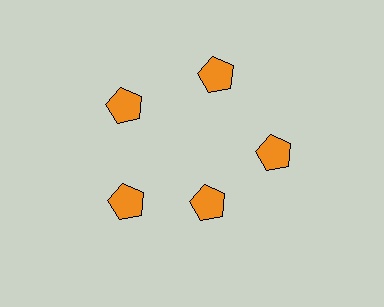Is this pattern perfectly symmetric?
No. The 5 orange pentagons are arranged in a ring, but one element near the 5 o'clock position is pulled inward toward the center, breaking the 5-fold rotational symmetry.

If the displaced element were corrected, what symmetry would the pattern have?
It would have 5-fold rotational symmetry — the pattern would map onto itself every 72 degrees.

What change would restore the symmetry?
The symmetry would be restored by moving it outward, back onto the ring so that all 5 pentagons sit at equal angles and equal distance from the center.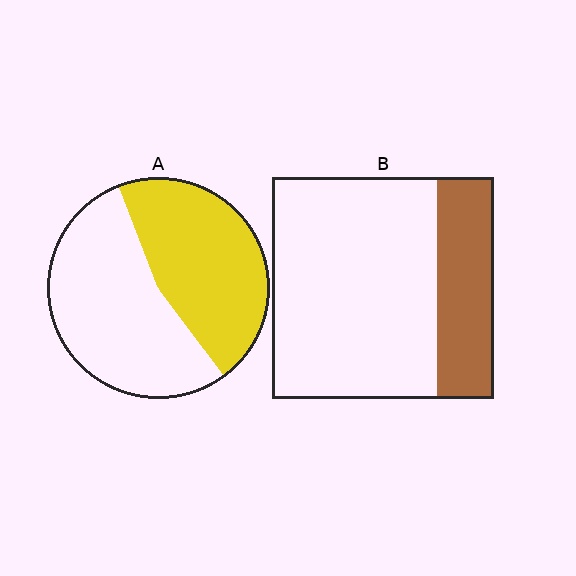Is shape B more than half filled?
No.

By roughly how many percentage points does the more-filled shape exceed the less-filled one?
By roughly 20 percentage points (A over B).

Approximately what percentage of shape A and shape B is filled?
A is approximately 45% and B is approximately 25%.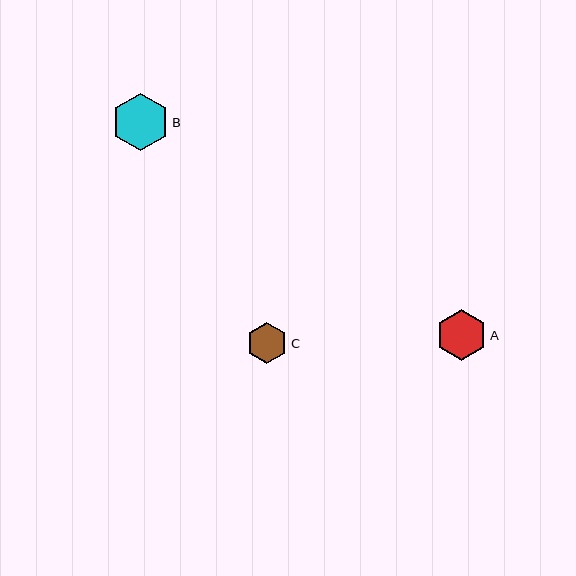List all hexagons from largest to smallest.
From largest to smallest: B, A, C.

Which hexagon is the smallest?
Hexagon C is the smallest with a size of approximately 41 pixels.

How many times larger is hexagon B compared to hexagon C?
Hexagon B is approximately 1.4 times the size of hexagon C.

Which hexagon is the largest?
Hexagon B is the largest with a size of approximately 57 pixels.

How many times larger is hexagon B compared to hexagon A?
Hexagon B is approximately 1.1 times the size of hexagon A.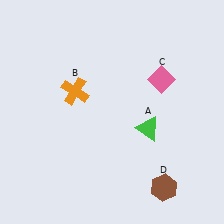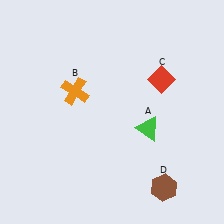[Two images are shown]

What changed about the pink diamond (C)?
In Image 1, C is pink. In Image 2, it changed to red.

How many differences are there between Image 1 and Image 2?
There is 1 difference between the two images.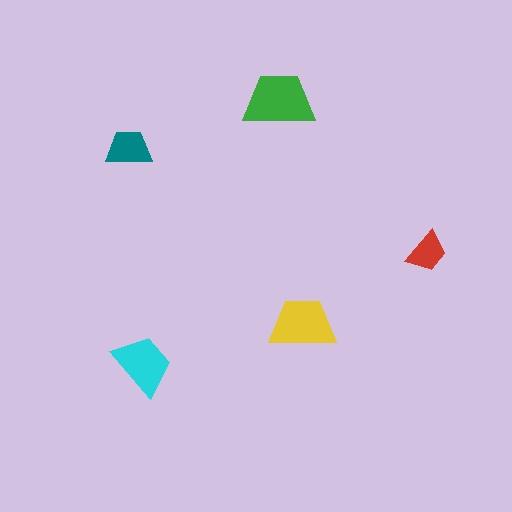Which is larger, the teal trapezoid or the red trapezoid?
The teal one.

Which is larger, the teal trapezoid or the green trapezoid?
The green one.